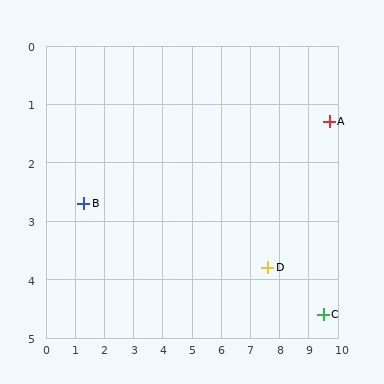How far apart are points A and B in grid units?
Points A and B are about 8.5 grid units apart.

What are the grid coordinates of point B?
Point B is at approximately (1.3, 2.7).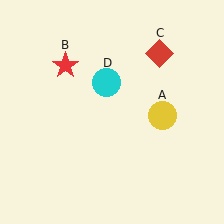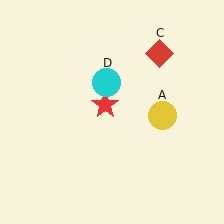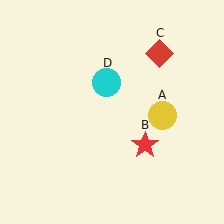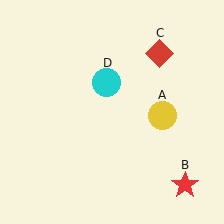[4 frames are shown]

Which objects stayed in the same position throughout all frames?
Yellow circle (object A) and red diamond (object C) and cyan circle (object D) remained stationary.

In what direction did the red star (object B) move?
The red star (object B) moved down and to the right.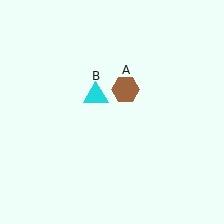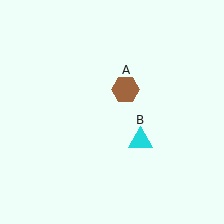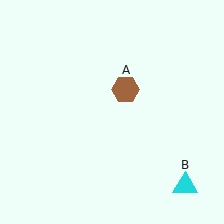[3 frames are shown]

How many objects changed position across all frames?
1 object changed position: cyan triangle (object B).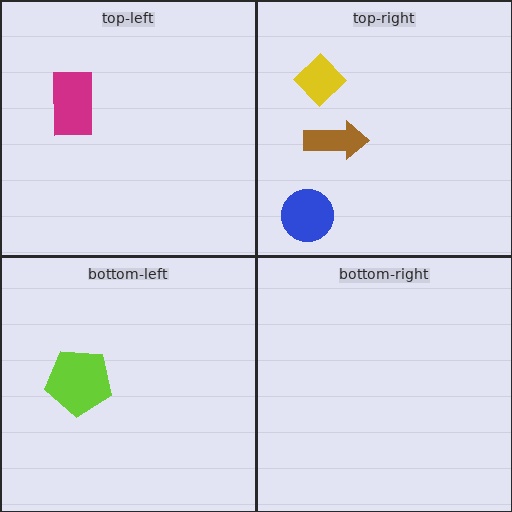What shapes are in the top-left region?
The magenta rectangle.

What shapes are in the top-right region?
The blue circle, the brown arrow, the yellow diamond.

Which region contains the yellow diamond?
The top-right region.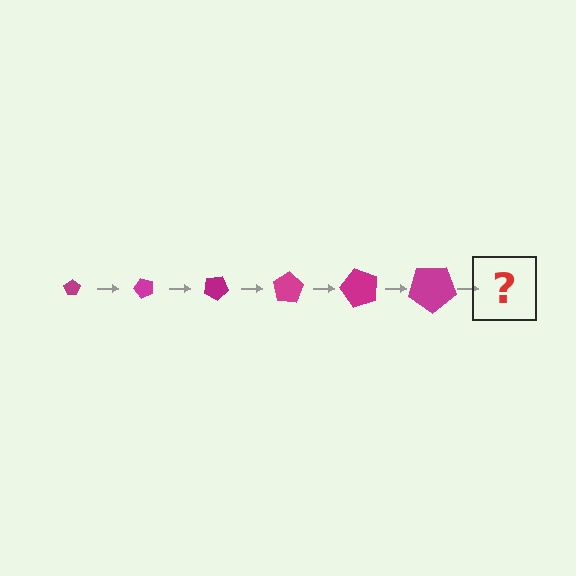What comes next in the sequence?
The next element should be a pentagon, larger than the previous one and rotated 300 degrees from the start.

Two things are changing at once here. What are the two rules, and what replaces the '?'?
The two rules are that the pentagon grows larger each step and it rotates 50 degrees each step. The '?' should be a pentagon, larger than the previous one and rotated 300 degrees from the start.